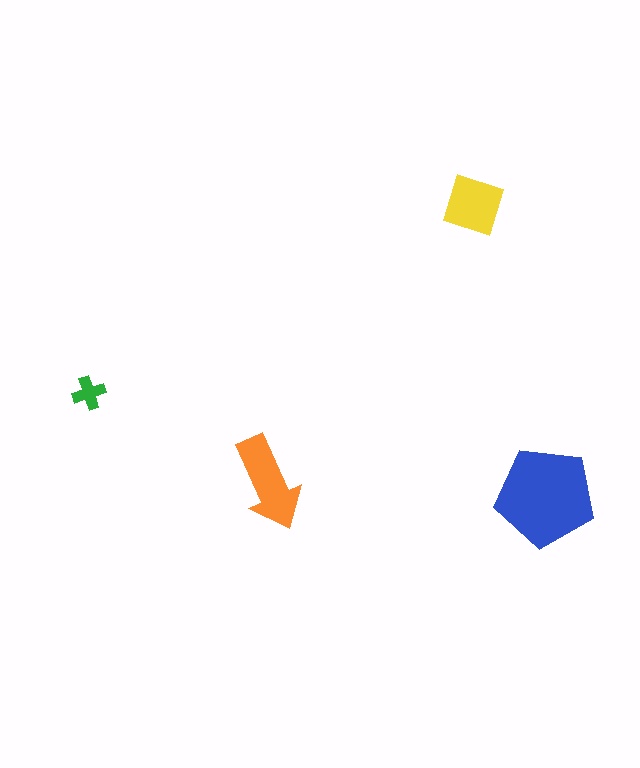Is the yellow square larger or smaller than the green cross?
Larger.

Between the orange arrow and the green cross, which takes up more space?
The orange arrow.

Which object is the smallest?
The green cross.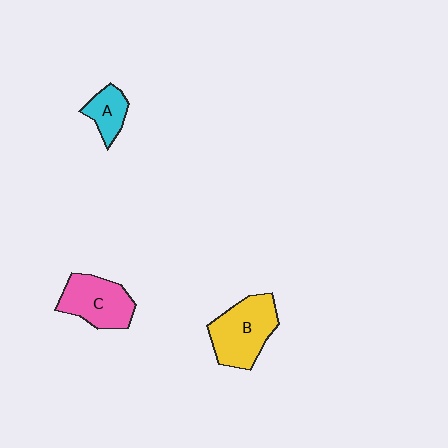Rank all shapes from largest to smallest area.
From largest to smallest: B (yellow), C (pink), A (cyan).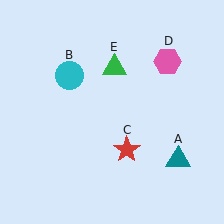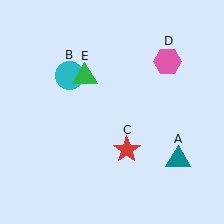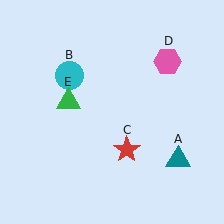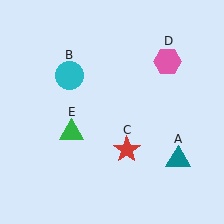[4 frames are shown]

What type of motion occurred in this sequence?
The green triangle (object E) rotated counterclockwise around the center of the scene.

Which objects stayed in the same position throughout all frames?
Teal triangle (object A) and cyan circle (object B) and red star (object C) and pink hexagon (object D) remained stationary.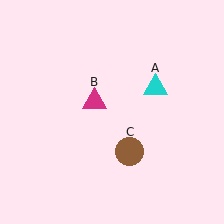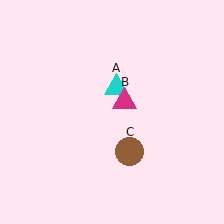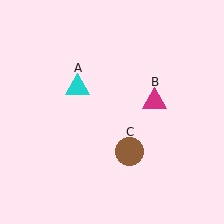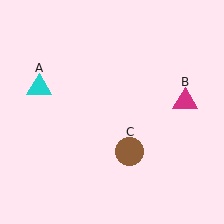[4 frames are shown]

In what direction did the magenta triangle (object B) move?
The magenta triangle (object B) moved right.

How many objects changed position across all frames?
2 objects changed position: cyan triangle (object A), magenta triangle (object B).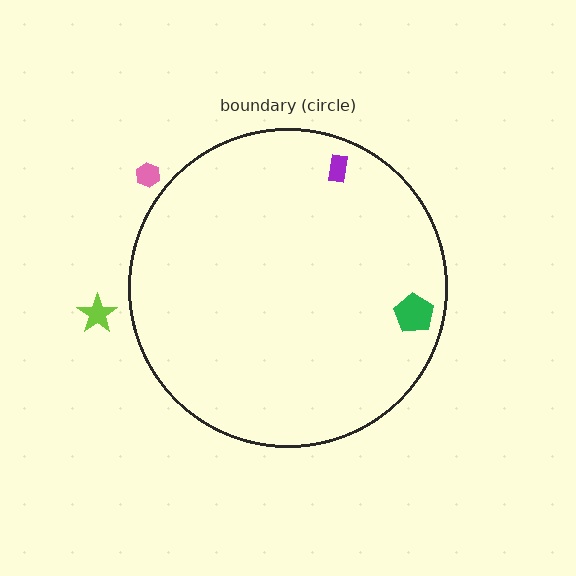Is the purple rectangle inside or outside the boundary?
Inside.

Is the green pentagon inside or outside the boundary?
Inside.